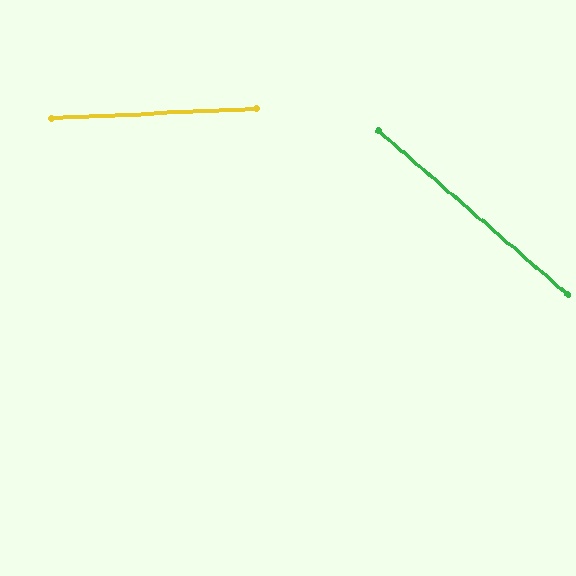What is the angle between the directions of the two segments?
Approximately 44 degrees.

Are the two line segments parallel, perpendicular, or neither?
Neither parallel nor perpendicular — they differ by about 44°.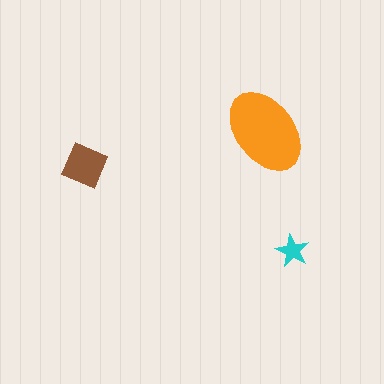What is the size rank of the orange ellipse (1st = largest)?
1st.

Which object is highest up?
The orange ellipse is topmost.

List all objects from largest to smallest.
The orange ellipse, the brown diamond, the cyan star.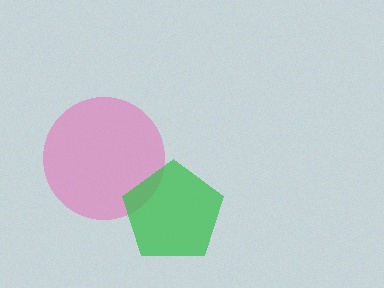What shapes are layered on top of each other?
The layered shapes are: a pink circle, a green pentagon.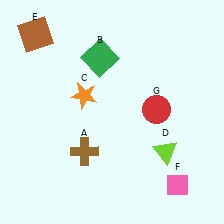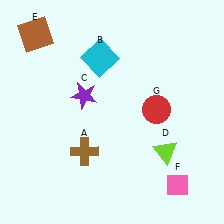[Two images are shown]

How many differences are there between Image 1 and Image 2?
There are 2 differences between the two images.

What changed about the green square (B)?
In Image 1, B is green. In Image 2, it changed to cyan.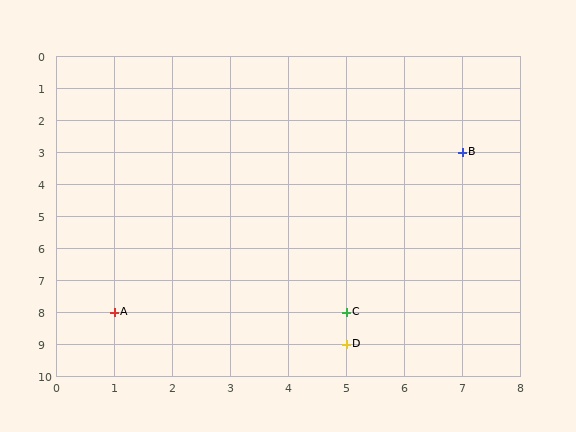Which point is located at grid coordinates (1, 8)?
Point A is at (1, 8).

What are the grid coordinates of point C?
Point C is at grid coordinates (5, 8).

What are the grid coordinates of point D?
Point D is at grid coordinates (5, 9).